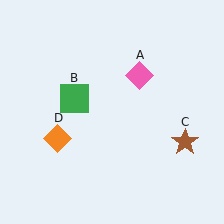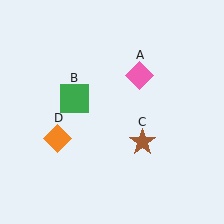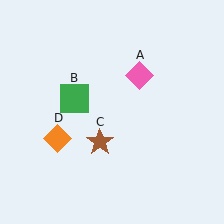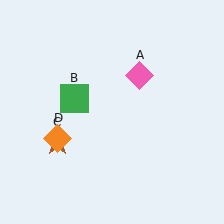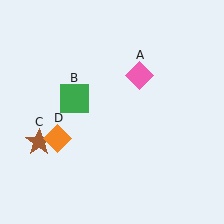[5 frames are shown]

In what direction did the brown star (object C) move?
The brown star (object C) moved left.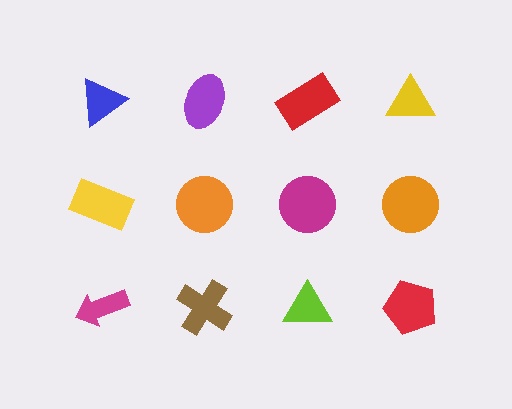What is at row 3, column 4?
A red pentagon.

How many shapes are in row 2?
4 shapes.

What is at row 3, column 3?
A lime triangle.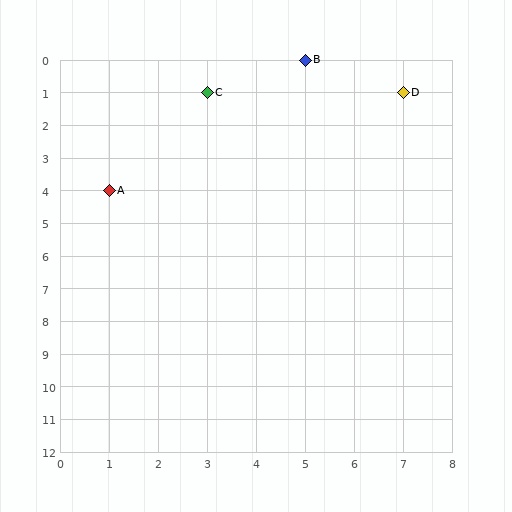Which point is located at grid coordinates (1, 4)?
Point A is at (1, 4).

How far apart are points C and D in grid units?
Points C and D are 4 columns apart.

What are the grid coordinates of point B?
Point B is at grid coordinates (5, 0).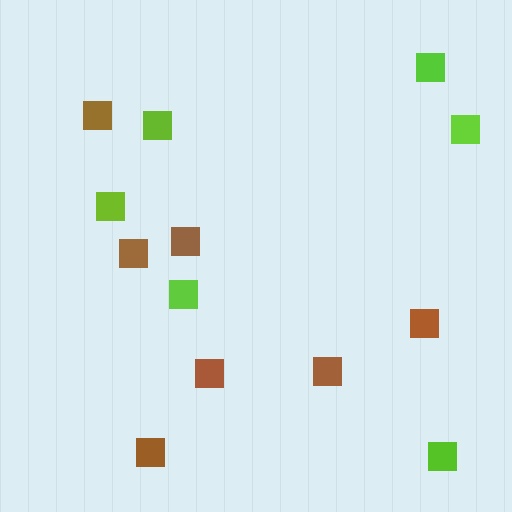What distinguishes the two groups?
There are 2 groups: one group of lime squares (6) and one group of brown squares (7).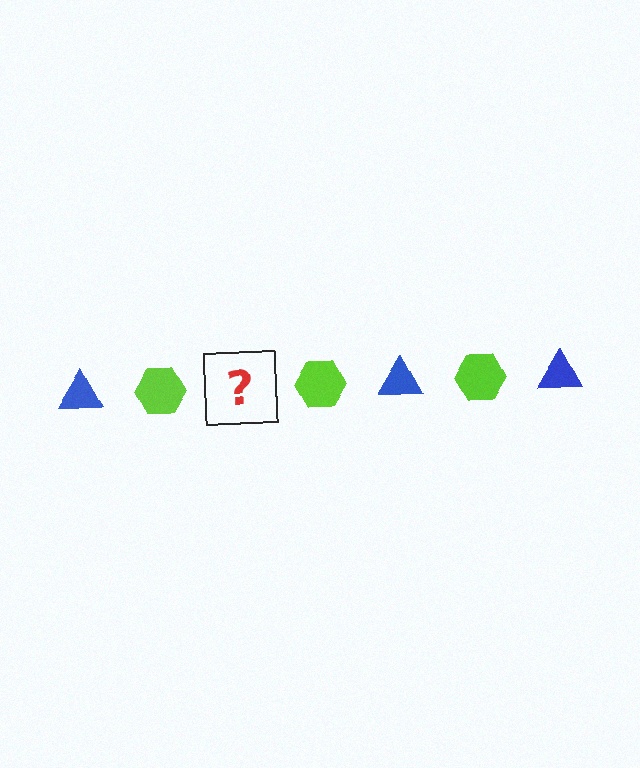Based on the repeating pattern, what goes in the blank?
The blank should be a blue triangle.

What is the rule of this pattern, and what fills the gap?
The rule is that the pattern alternates between blue triangle and lime hexagon. The gap should be filled with a blue triangle.